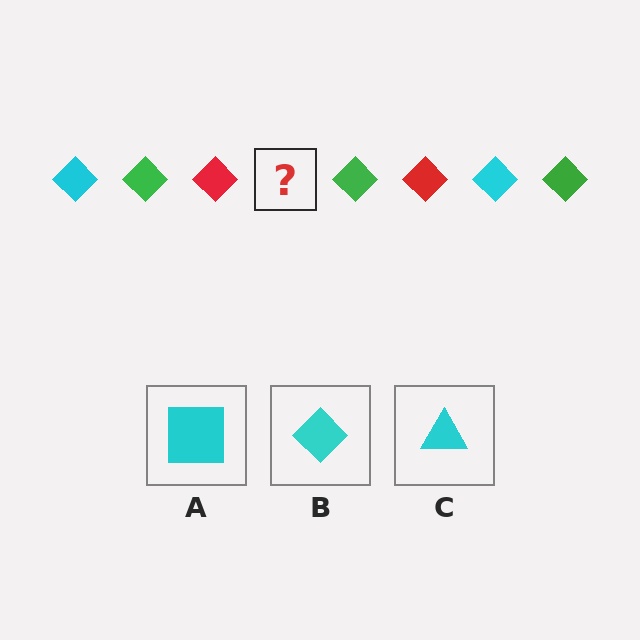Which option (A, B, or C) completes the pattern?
B.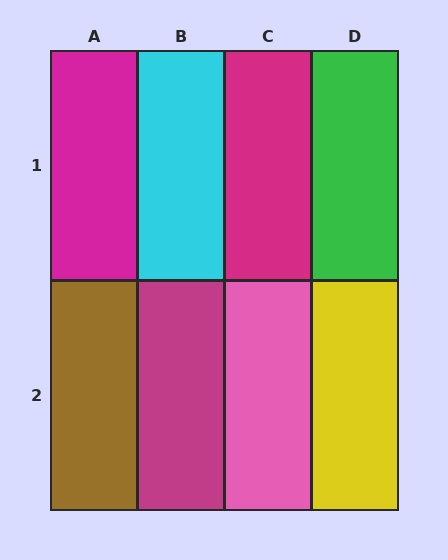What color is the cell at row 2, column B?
Magenta.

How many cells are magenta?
3 cells are magenta.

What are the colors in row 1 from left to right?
Magenta, cyan, magenta, green.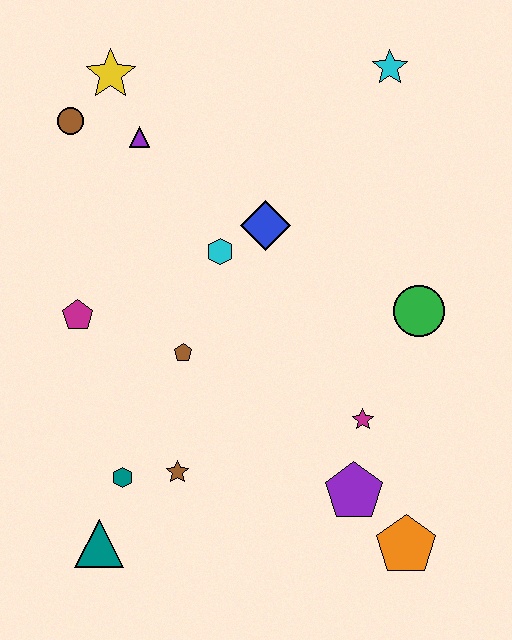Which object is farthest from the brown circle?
The orange pentagon is farthest from the brown circle.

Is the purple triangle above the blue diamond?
Yes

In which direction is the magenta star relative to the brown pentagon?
The magenta star is to the right of the brown pentagon.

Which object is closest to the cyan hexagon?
The blue diamond is closest to the cyan hexagon.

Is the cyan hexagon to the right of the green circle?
No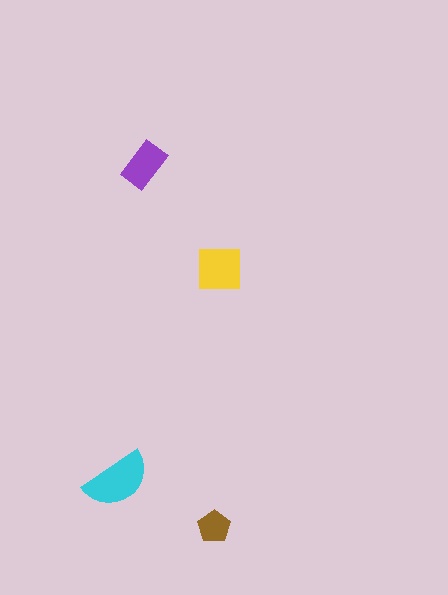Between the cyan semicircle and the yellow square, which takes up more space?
The cyan semicircle.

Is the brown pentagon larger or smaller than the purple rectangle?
Smaller.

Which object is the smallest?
The brown pentagon.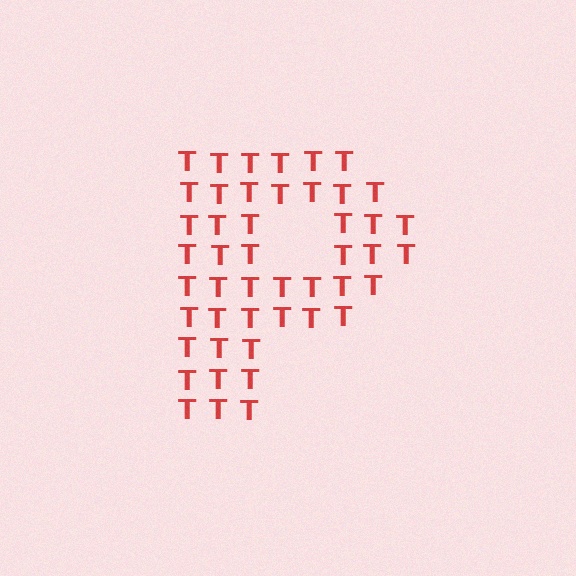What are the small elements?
The small elements are letter T's.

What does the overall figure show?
The overall figure shows the letter P.